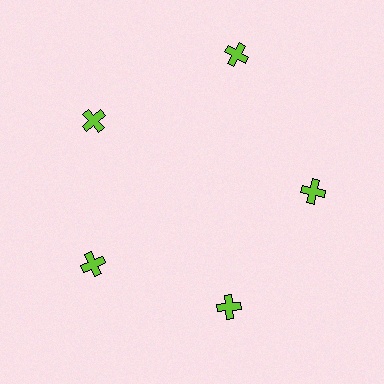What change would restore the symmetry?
The symmetry would be restored by moving it inward, back onto the ring so that all 5 crosses sit at equal angles and equal distance from the center.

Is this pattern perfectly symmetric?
No. The 5 lime crosses are arranged in a ring, but one element near the 1 o'clock position is pushed outward from the center, breaking the 5-fold rotational symmetry.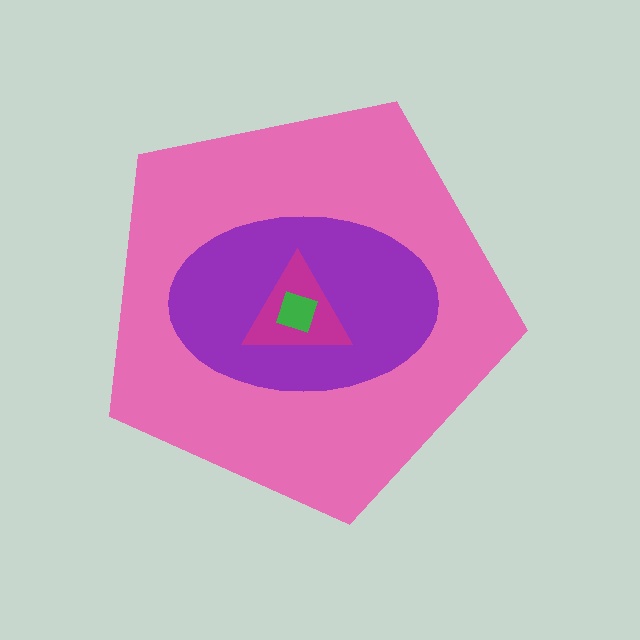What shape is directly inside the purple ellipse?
The magenta triangle.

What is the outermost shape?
The pink pentagon.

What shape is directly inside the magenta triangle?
The green diamond.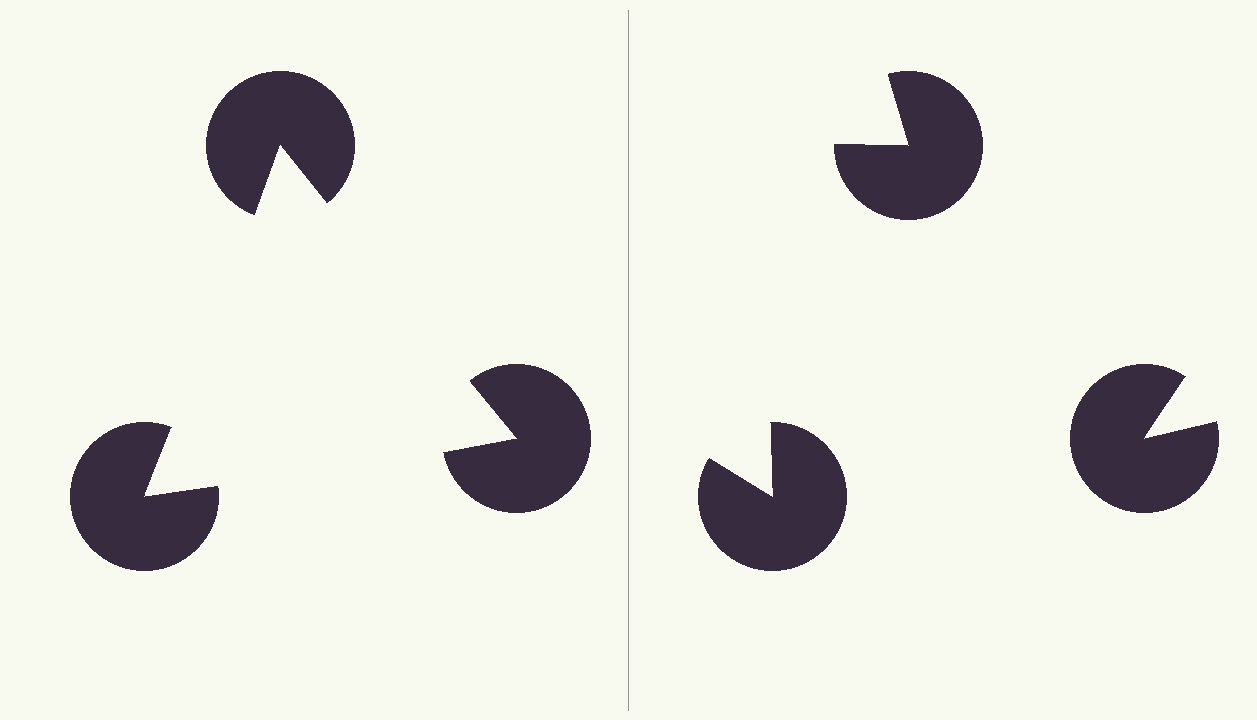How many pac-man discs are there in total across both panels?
6 — 3 on each side.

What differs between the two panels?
The pac-man discs are positioned identically on both sides; only the wedge orientations differ. On the left they align to a triangle; on the right they are misaligned.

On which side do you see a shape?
An illusory triangle appears on the left side. On the right side the wedge cuts are rotated, so no coherent shape forms.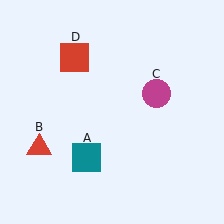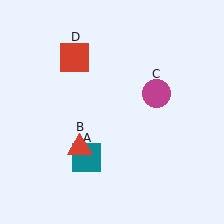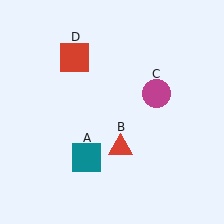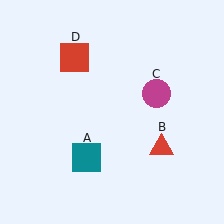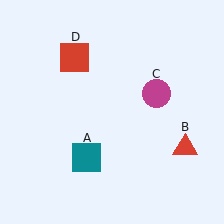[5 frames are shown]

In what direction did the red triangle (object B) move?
The red triangle (object B) moved right.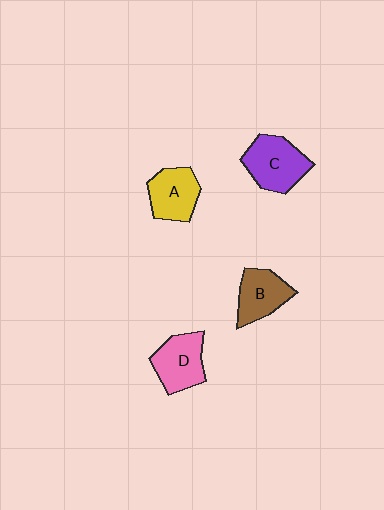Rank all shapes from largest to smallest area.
From largest to smallest: C (purple), D (pink), A (yellow), B (brown).